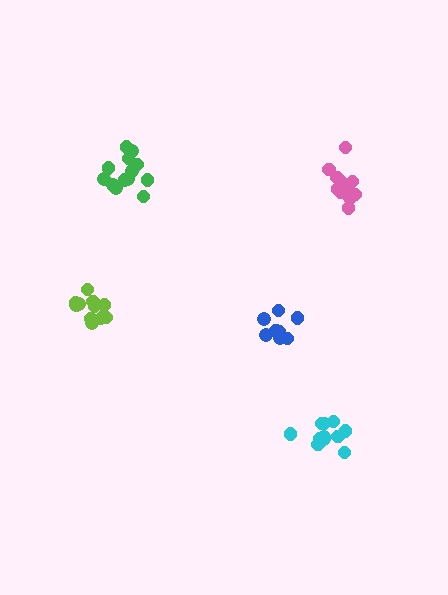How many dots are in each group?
Group 1: 12 dots, Group 2: 13 dots, Group 3: 8 dots, Group 4: 13 dots, Group 5: 11 dots (57 total).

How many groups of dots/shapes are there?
There are 5 groups.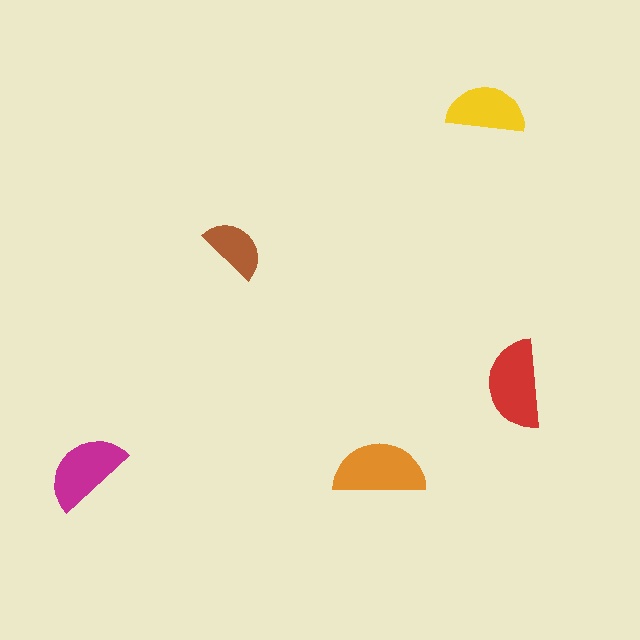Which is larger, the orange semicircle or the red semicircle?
The orange one.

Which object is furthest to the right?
The red semicircle is rightmost.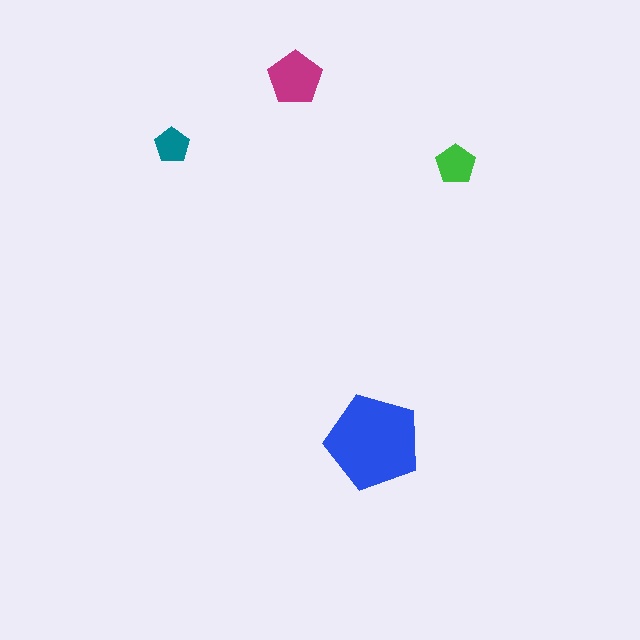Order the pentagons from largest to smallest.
the blue one, the magenta one, the green one, the teal one.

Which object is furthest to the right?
The green pentagon is rightmost.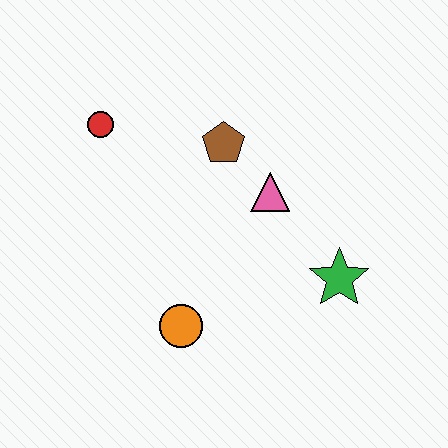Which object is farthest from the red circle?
The green star is farthest from the red circle.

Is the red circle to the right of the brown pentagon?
No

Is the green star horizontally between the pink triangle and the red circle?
No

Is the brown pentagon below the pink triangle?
No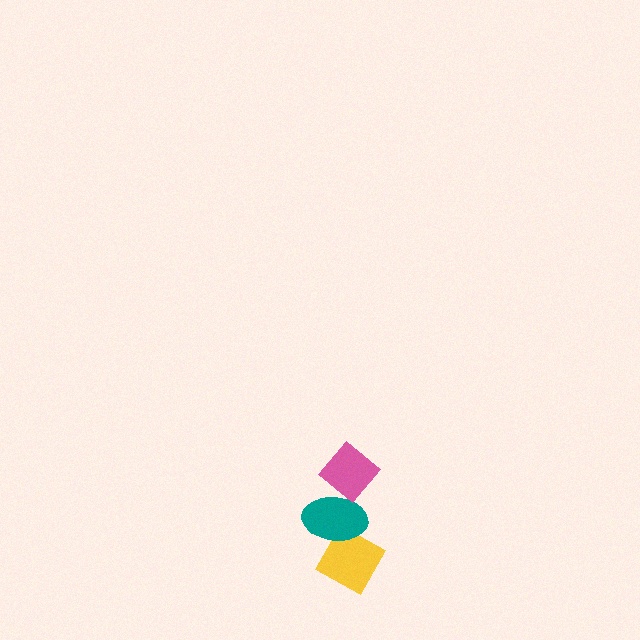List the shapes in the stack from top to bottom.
From top to bottom: the pink diamond, the teal ellipse, the yellow diamond.